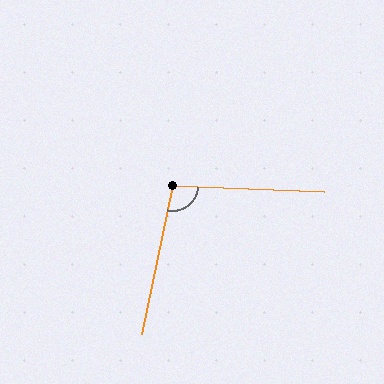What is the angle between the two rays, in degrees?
Approximately 100 degrees.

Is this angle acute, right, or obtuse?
It is obtuse.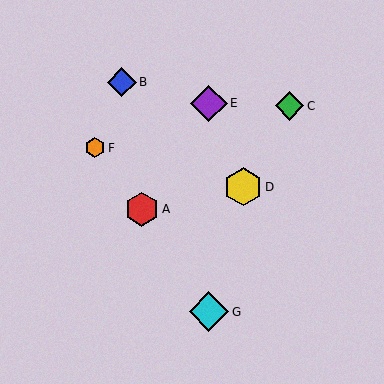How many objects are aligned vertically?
2 objects (E, G) are aligned vertically.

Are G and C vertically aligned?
No, G is at x≈209 and C is at x≈290.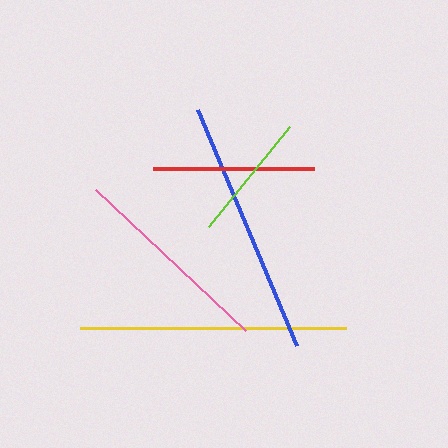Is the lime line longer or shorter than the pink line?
The pink line is longer than the lime line.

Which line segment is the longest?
The yellow line is the longest at approximately 266 pixels.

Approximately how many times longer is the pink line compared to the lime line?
The pink line is approximately 1.6 times the length of the lime line.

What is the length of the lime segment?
The lime segment is approximately 129 pixels long.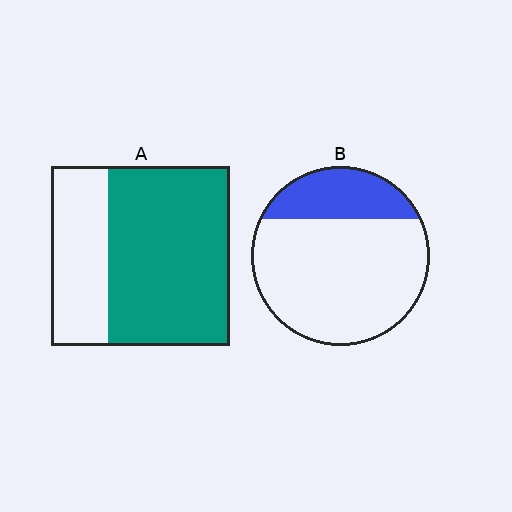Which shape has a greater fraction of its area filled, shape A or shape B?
Shape A.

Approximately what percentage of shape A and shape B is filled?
A is approximately 70% and B is approximately 25%.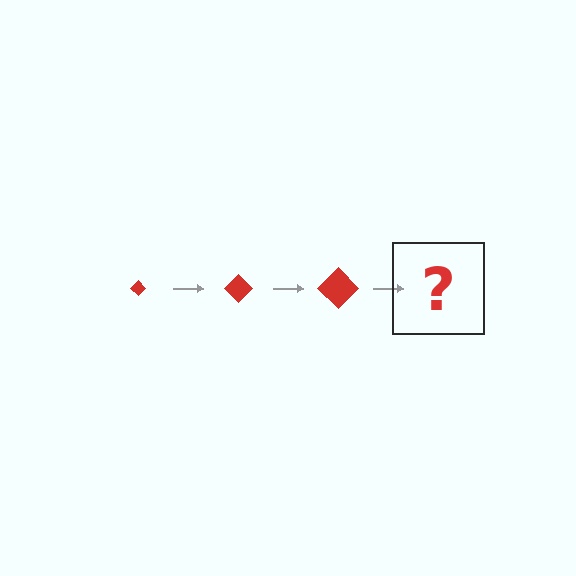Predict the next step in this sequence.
The next step is a red diamond, larger than the previous one.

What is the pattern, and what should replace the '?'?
The pattern is that the diamond gets progressively larger each step. The '?' should be a red diamond, larger than the previous one.